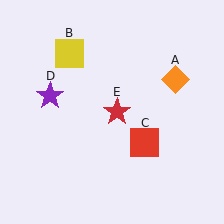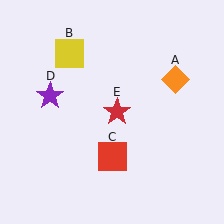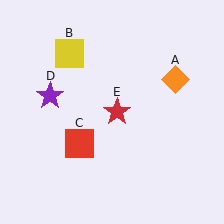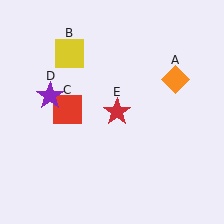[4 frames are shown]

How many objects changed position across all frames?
1 object changed position: red square (object C).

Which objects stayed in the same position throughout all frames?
Orange diamond (object A) and yellow square (object B) and purple star (object D) and red star (object E) remained stationary.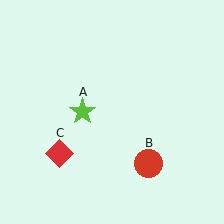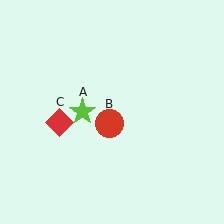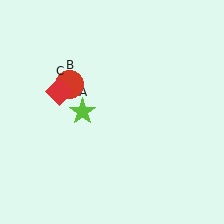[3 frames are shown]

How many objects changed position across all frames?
2 objects changed position: red circle (object B), red diamond (object C).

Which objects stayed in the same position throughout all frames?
Lime star (object A) remained stationary.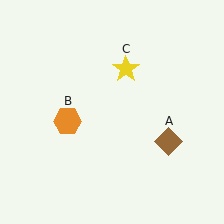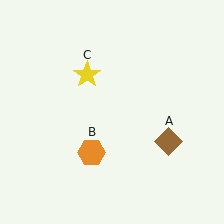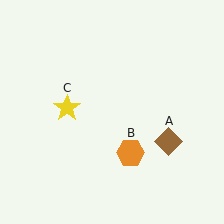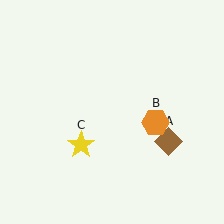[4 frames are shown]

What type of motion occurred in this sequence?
The orange hexagon (object B), yellow star (object C) rotated counterclockwise around the center of the scene.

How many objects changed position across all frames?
2 objects changed position: orange hexagon (object B), yellow star (object C).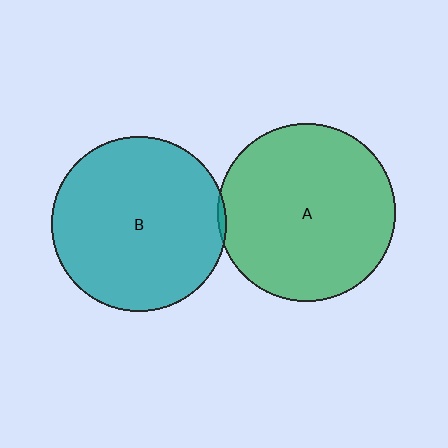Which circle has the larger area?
Circle A (green).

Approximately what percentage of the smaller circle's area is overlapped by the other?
Approximately 5%.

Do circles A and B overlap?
Yes.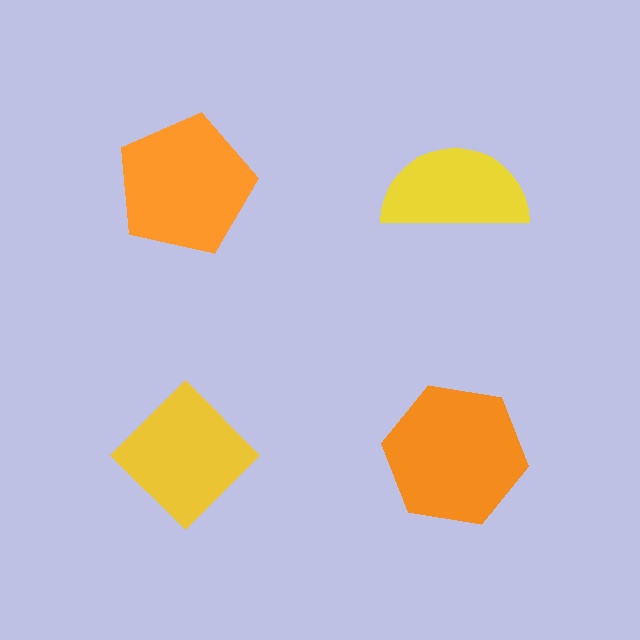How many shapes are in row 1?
2 shapes.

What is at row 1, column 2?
A yellow semicircle.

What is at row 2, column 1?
A yellow diamond.